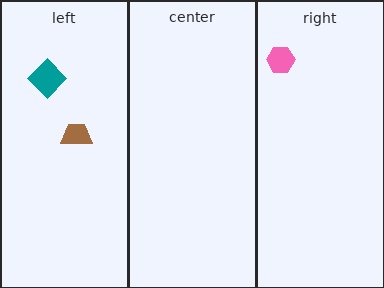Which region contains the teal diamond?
The left region.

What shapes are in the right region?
The pink hexagon.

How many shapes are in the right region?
1.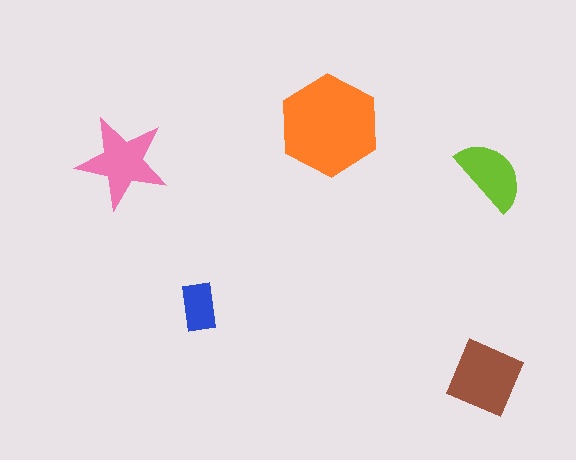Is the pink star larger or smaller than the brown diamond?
Smaller.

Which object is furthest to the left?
The pink star is leftmost.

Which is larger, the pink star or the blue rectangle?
The pink star.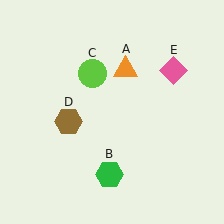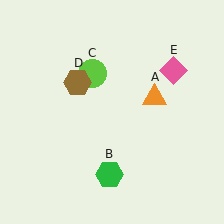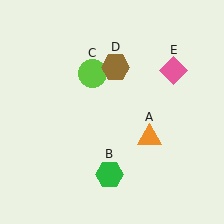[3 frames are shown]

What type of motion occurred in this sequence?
The orange triangle (object A), brown hexagon (object D) rotated clockwise around the center of the scene.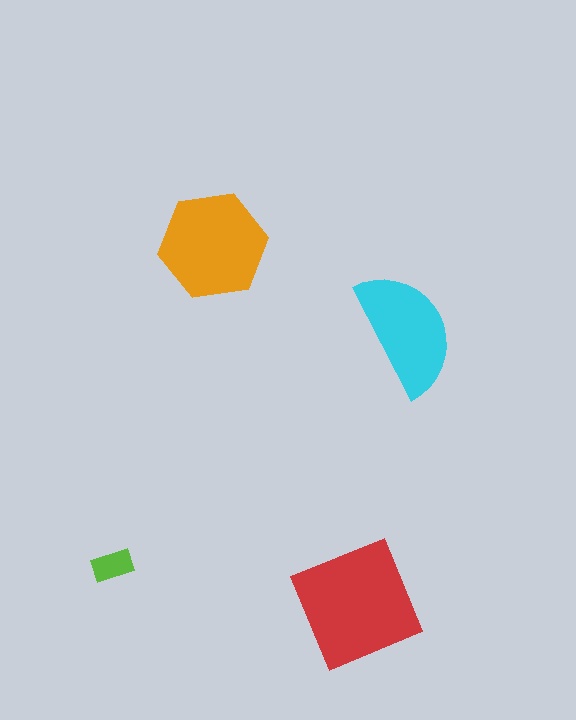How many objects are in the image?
There are 4 objects in the image.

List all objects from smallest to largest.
The lime rectangle, the cyan semicircle, the orange hexagon, the red square.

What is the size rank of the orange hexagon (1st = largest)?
2nd.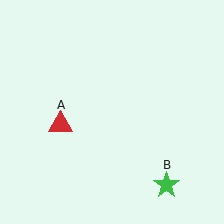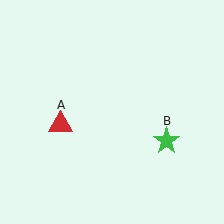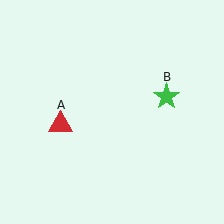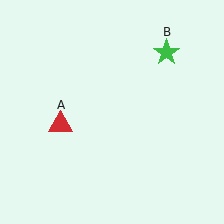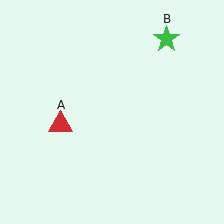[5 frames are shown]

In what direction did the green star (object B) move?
The green star (object B) moved up.